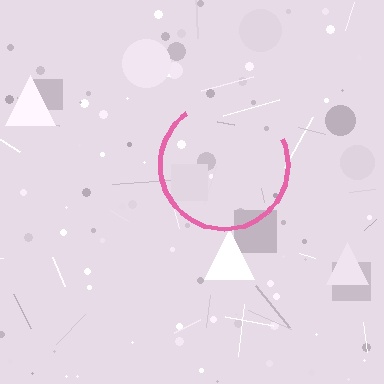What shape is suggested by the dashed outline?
The dashed outline suggests a circle.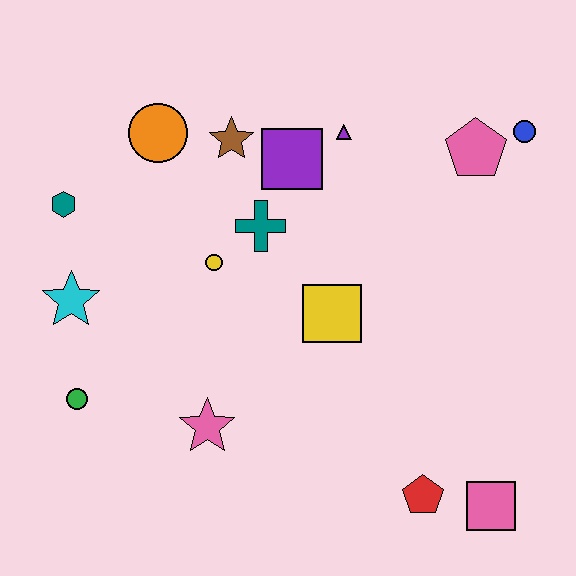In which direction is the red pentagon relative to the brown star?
The red pentagon is below the brown star.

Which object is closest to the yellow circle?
The teal cross is closest to the yellow circle.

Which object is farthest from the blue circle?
The green circle is farthest from the blue circle.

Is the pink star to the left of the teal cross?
Yes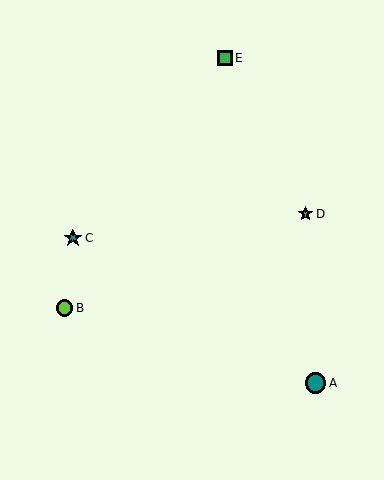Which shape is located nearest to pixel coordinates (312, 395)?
The teal circle (labeled A) at (316, 383) is nearest to that location.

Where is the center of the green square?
The center of the green square is at (225, 58).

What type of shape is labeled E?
Shape E is a green square.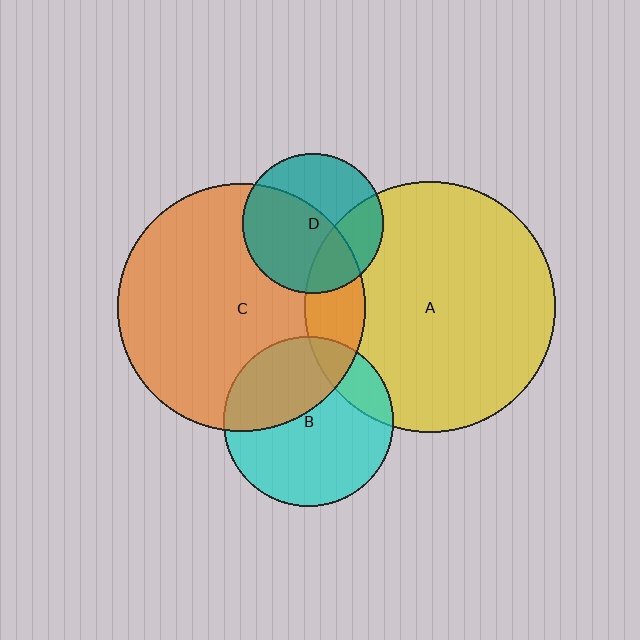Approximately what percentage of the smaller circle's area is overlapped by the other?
Approximately 30%.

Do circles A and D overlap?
Yes.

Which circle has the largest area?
Circle A (yellow).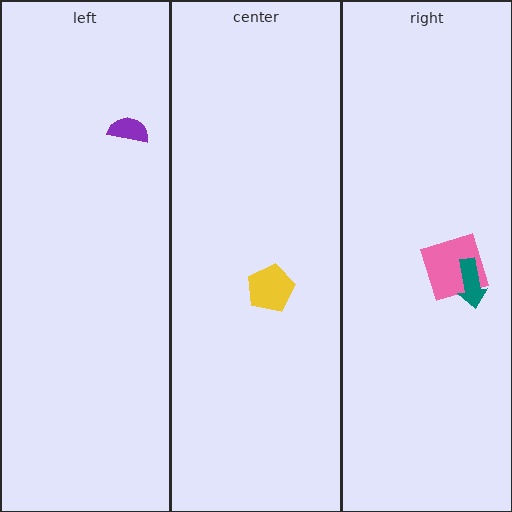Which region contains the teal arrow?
The right region.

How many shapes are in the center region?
1.